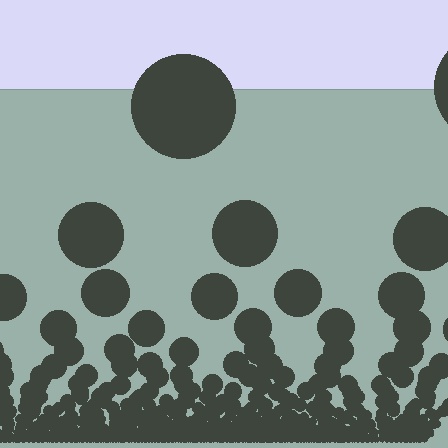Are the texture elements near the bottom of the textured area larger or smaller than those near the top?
Smaller. The gradient is inverted — elements near the bottom are smaller and denser.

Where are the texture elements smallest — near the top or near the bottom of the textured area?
Near the bottom.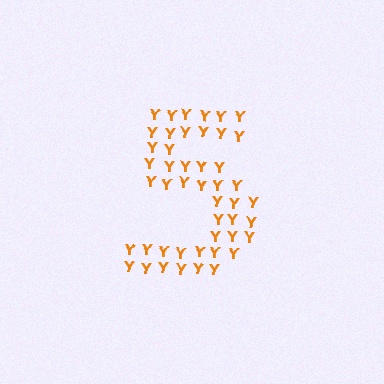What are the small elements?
The small elements are letter Y's.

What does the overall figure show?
The overall figure shows the digit 5.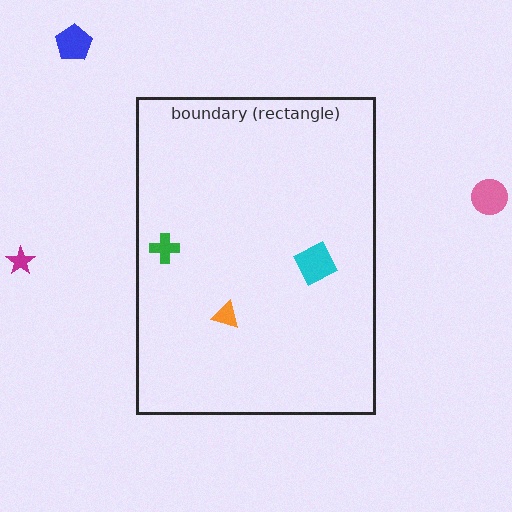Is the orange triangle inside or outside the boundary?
Inside.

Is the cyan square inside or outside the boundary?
Inside.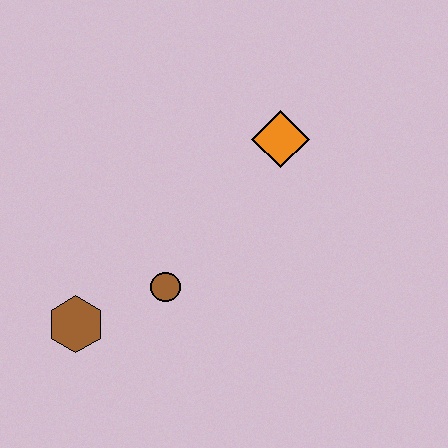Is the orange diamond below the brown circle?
No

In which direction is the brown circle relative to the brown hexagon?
The brown circle is to the right of the brown hexagon.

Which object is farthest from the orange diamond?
The brown hexagon is farthest from the orange diamond.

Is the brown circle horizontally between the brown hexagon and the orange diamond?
Yes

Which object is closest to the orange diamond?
The brown circle is closest to the orange diamond.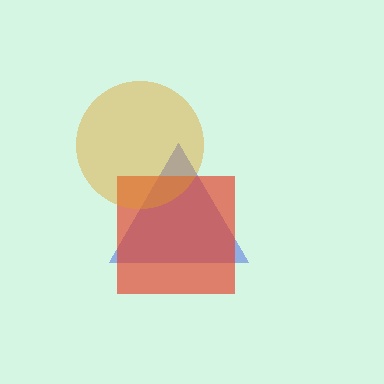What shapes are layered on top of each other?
The layered shapes are: a blue triangle, a red square, an orange circle.